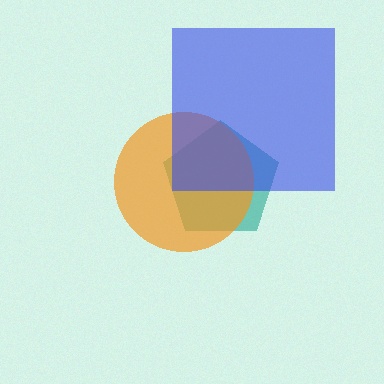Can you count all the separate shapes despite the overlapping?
Yes, there are 3 separate shapes.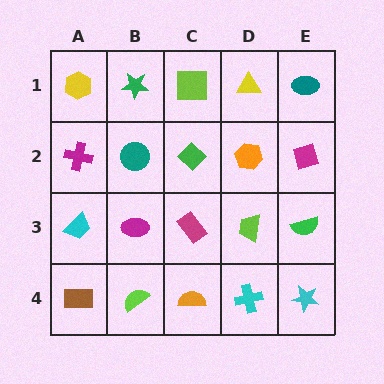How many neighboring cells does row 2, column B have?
4.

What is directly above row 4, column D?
A lime trapezoid.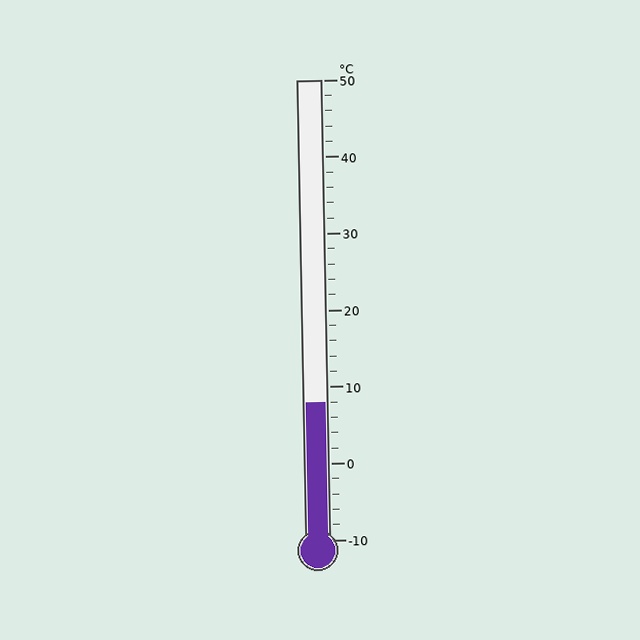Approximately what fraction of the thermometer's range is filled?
The thermometer is filled to approximately 30% of its range.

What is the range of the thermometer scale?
The thermometer scale ranges from -10°C to 50°C.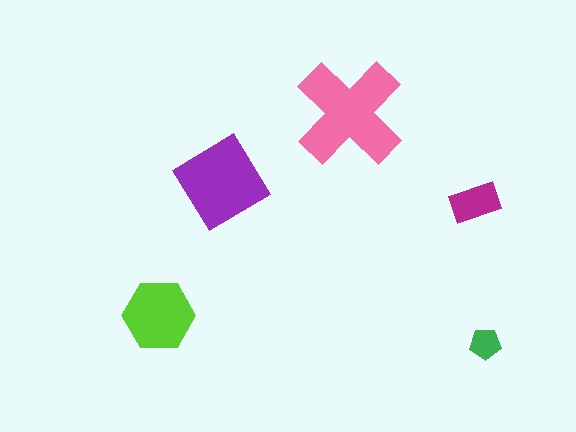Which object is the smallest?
The green pentagon.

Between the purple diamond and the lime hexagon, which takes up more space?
The purple diamond.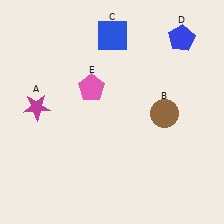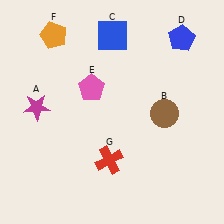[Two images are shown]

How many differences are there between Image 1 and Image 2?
There are 2 differences between the two images.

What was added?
An orange pentagon (F), a red cross (G) were added in Image 2.